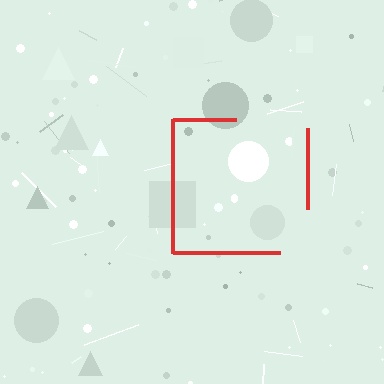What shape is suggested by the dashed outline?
The dashed outline suggests a square.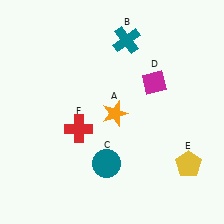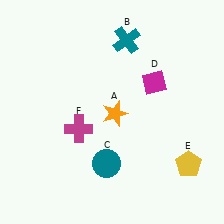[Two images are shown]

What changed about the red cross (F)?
In Image 1, F is red. In Image 2, it changed to magenta.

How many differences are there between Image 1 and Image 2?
There is 1 difference between the two images.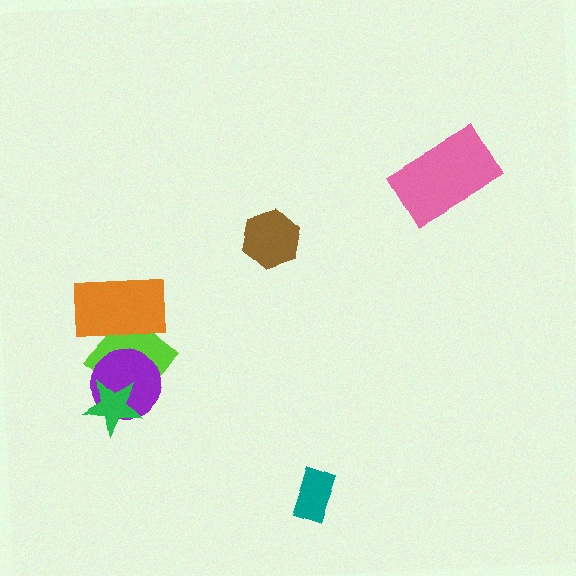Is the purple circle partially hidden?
Yes, it is partially covered by another shape.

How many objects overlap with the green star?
2 objects overlap with the green star.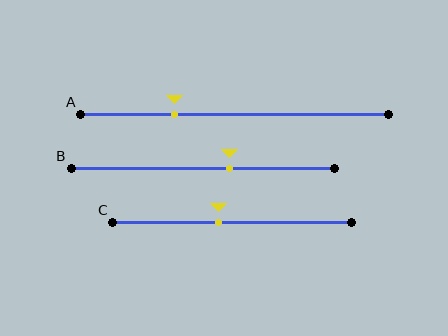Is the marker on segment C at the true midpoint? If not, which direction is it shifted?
No, the marker on segment C is shifted to the left by about 6% of the segment length.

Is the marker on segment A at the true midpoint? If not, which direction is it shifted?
No, the marker on segment A is shifted to the left by about 19% of the segment length.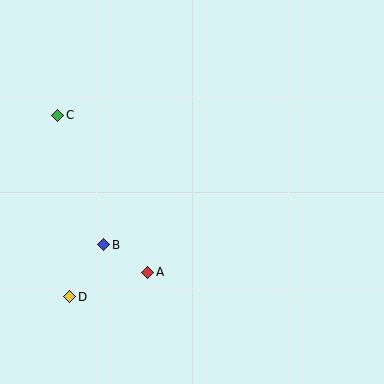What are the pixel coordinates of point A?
Point A is at (148, 272).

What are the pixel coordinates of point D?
Point D is at (70, 297).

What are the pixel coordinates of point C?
Point C is at (58, 115).